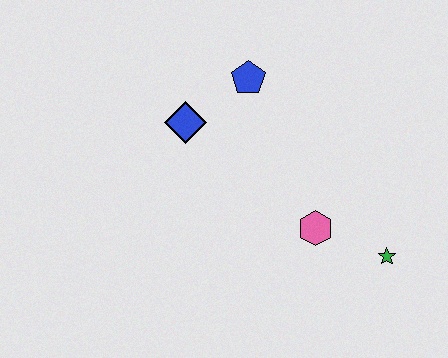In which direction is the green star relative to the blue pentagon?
The green star is below the blue pentagon.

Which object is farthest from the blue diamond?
The green star is farthest from the blue diamond.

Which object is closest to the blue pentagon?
The blue diamond is closest to the blue pentagon.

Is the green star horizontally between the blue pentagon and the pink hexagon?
No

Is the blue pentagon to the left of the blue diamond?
No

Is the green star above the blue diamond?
No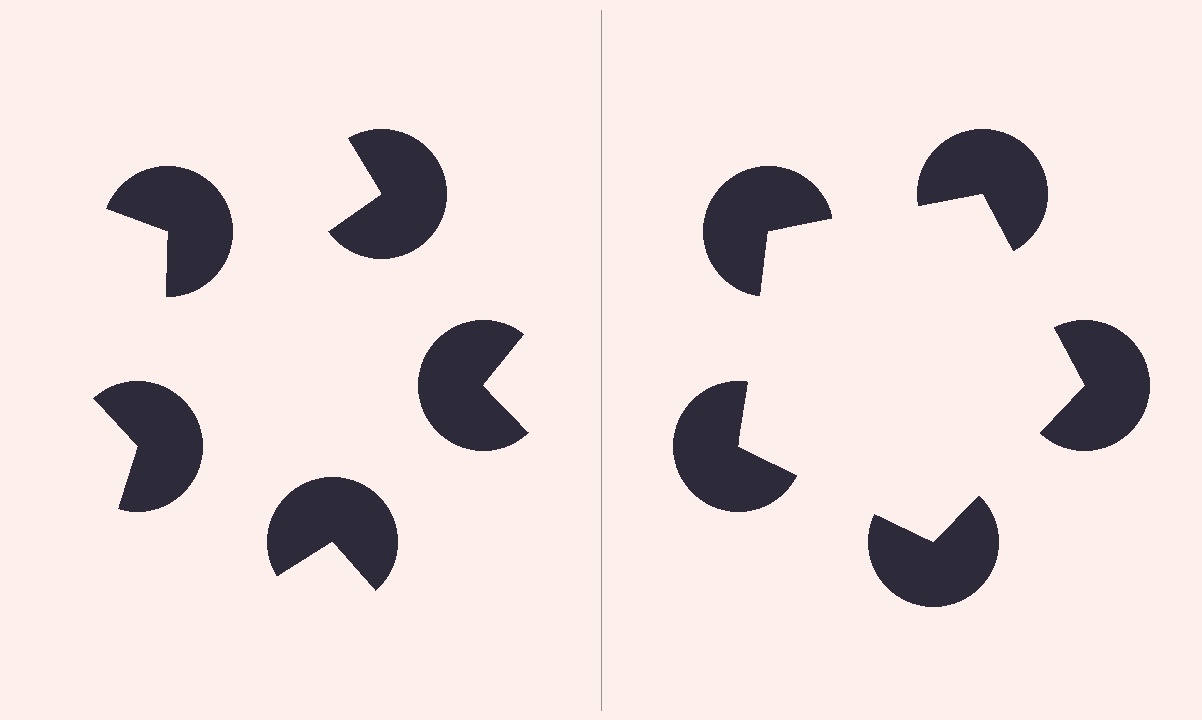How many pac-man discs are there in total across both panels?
10 — 5 on each side.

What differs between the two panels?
The pac-man discs are positioned identically on both sides; only the wedge orientations differ. On the right they align to a pentagon; on the left they are misaligned.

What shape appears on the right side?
An illusory pentagon.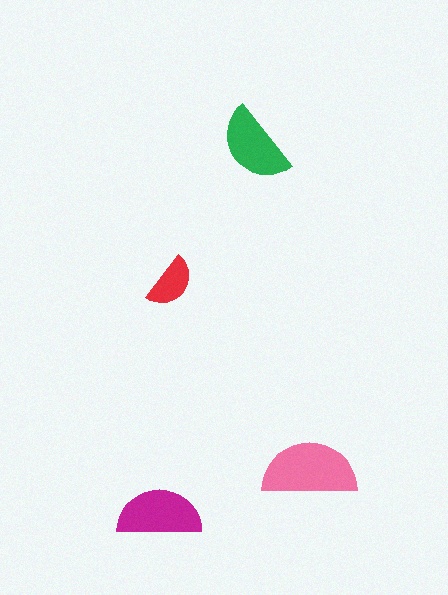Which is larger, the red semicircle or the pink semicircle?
The pink one.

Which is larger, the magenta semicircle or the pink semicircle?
The pink one.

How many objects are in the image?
There are 4 objects in the image.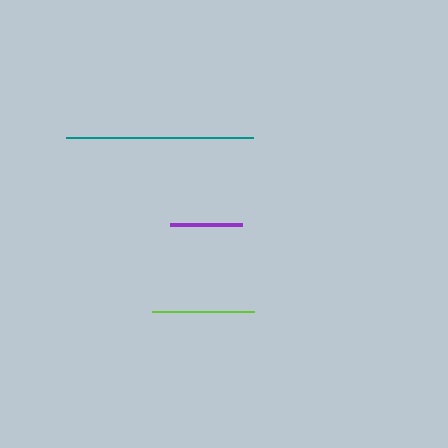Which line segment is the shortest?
The purple line is the shortest at approximately 73 pixels.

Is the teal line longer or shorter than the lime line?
The teal line is longer than the lime line.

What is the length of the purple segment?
The purple segment is approximately 73 pixels long.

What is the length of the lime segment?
The lime segment is approximately 102 pixels long.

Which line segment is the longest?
The teal line is the longest at approximately 186 pixels.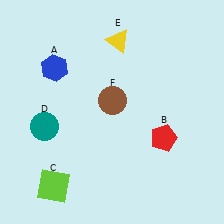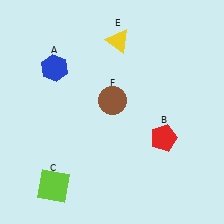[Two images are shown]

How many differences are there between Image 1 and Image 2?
There is 1 difference between the two images.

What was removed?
The teal circle (D) was removed in Image 2.